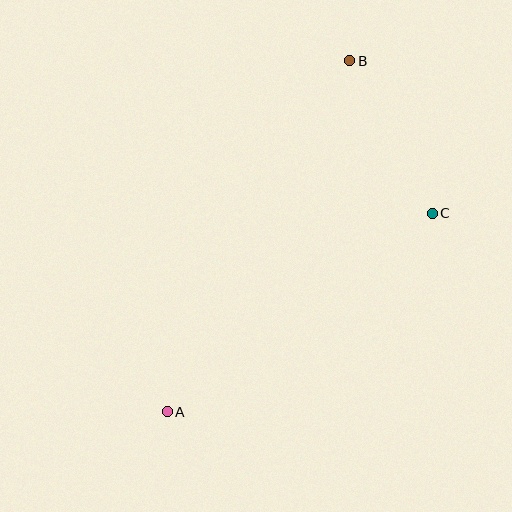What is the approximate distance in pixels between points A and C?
The distance between A and C is approximately 331 pixels.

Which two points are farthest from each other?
Points A and B are farthest from each other.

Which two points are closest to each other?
Points B and C are closest to each other.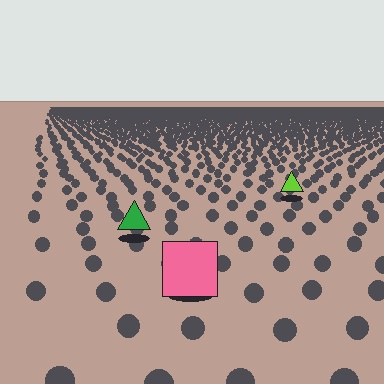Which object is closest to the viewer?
The pink square is closest. The texture marks near it are larger and more spread out.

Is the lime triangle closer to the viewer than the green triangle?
No. The green triangle is closer — you can tell from the texture gradient: the ground texture is coarser near it.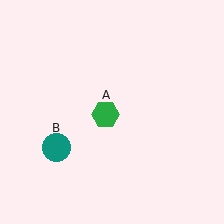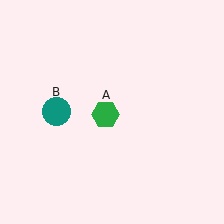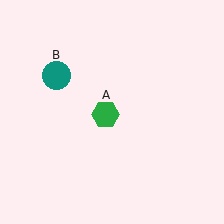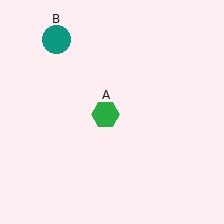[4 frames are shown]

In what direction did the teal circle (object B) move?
The teal circle (object B) moved up.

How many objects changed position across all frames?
1 object changed position: teal circle (object B).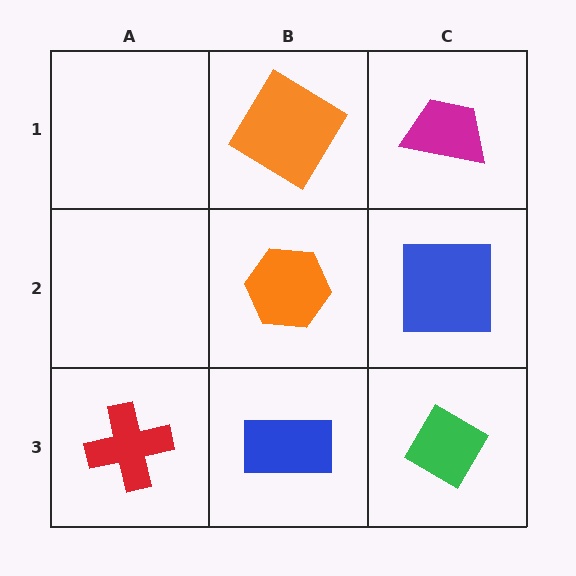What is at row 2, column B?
An orange hexagon.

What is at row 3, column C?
A green diamond.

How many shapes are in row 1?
2 shapes.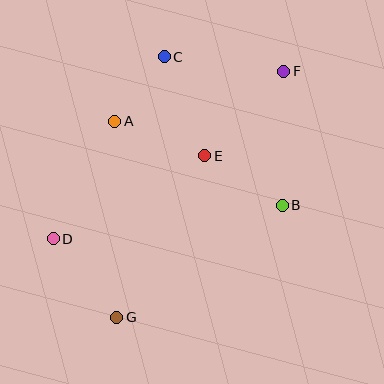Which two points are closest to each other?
Points A and C are closest to each other.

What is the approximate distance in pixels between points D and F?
The distance between D and F is approximately 285 pixels.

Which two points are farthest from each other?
Points F and G are farthest from each other.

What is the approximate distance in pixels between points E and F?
The distance between E and F is approximately 115 pixels.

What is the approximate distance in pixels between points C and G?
The distance between C and G is approximately 265 pixels.